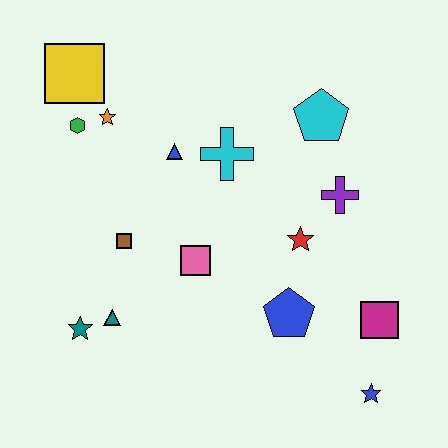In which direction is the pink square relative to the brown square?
The pink square is to the right of the brown square.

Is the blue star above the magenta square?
No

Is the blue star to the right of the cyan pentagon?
Yes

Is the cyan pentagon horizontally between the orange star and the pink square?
No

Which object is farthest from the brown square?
The blue star is farthest from the brown square.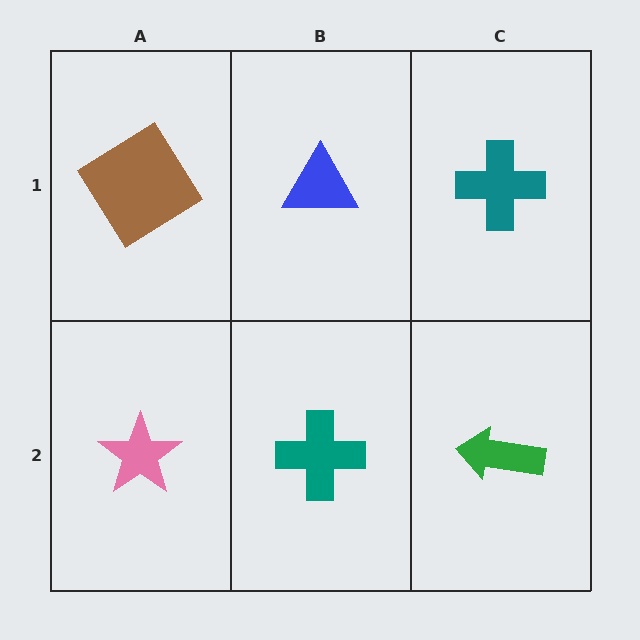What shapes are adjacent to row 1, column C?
A green arrow (row 2, column C), a blue triangle (row 1, column B).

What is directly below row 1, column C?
A green arrow.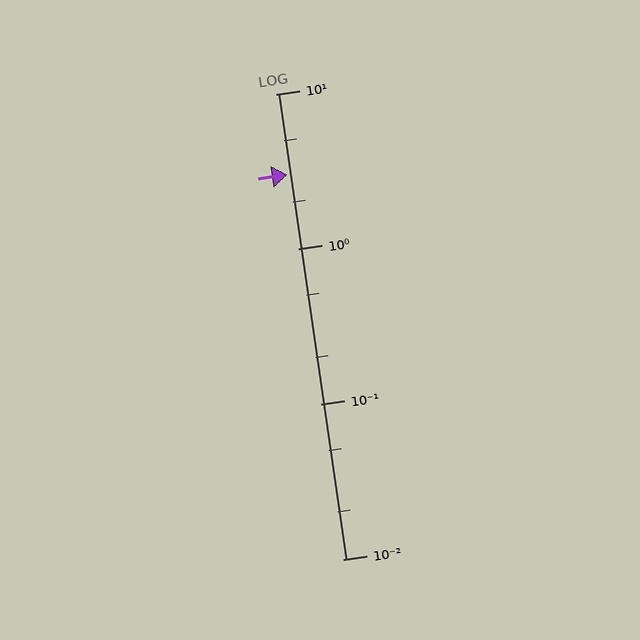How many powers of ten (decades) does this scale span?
The scale spans 3 decades, from 0.01 to 10.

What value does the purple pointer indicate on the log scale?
The pointer indicates approximately 3.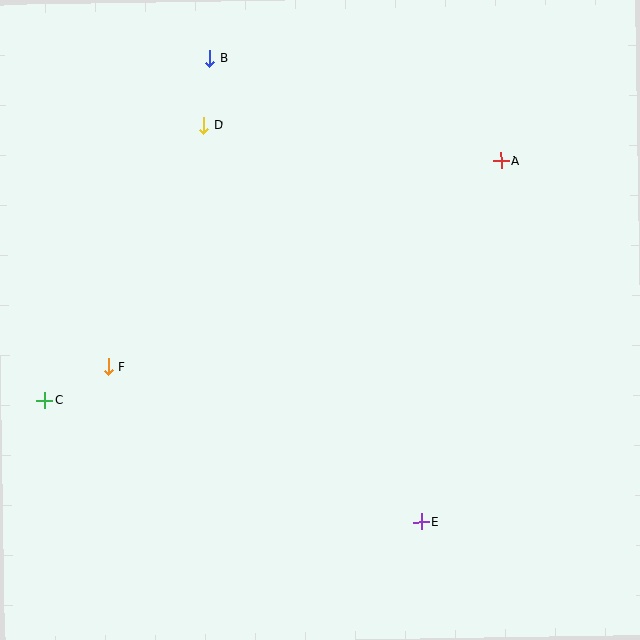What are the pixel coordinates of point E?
Point E is at (421, 522).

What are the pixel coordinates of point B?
Point B is at (210, 58).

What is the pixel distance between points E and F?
The distance between E and F is 350 pixels.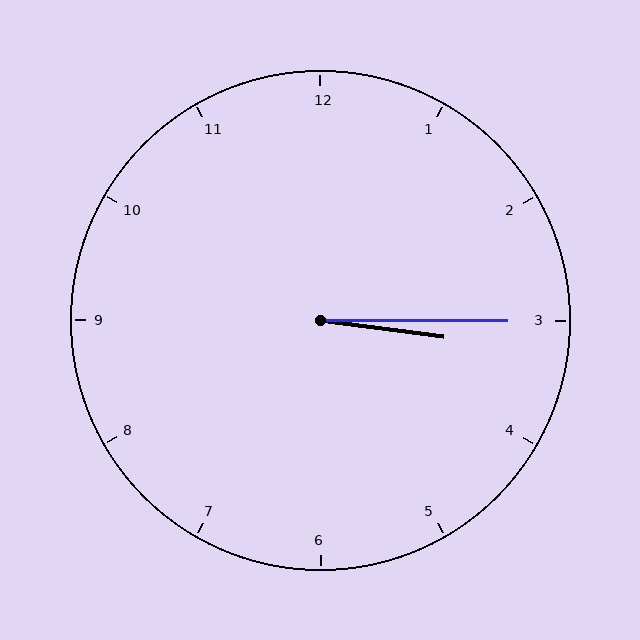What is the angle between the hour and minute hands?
Approximately 8 degrees.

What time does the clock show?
3:15.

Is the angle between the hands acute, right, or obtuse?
It is acute.